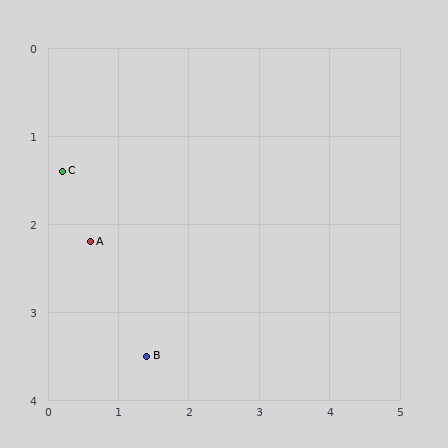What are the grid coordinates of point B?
Point B is at approximately (1.4, 3.5).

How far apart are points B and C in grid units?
Points B and C are about 2.4 grid units apart.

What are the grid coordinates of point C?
Point C is at approximately (0.2, 1.4).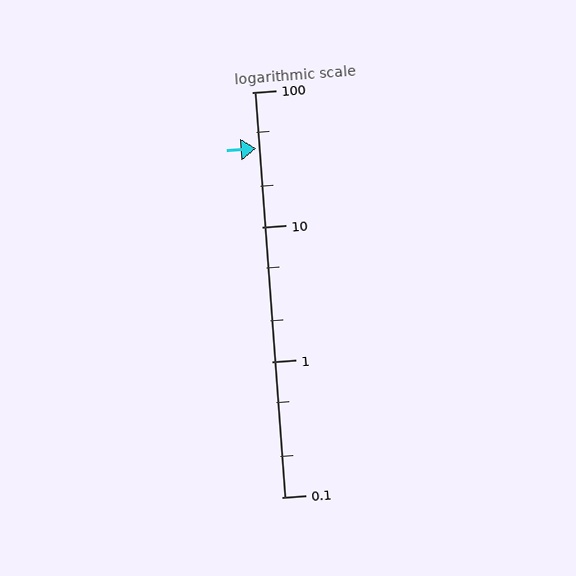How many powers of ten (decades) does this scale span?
The scale spans 3 decades, from 0.1 to 100.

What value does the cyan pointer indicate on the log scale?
The pointer indicates approximately 38.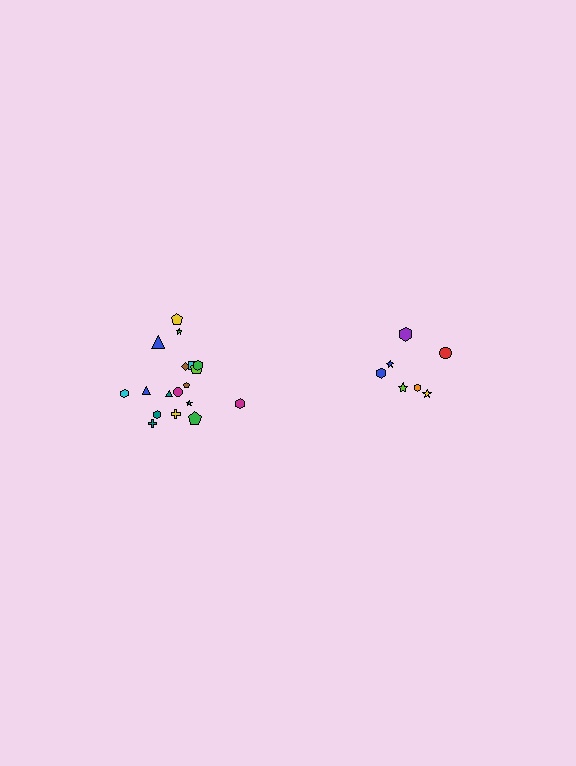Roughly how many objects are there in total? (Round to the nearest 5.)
Roughly 25 objects in total.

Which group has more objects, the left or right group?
The left group.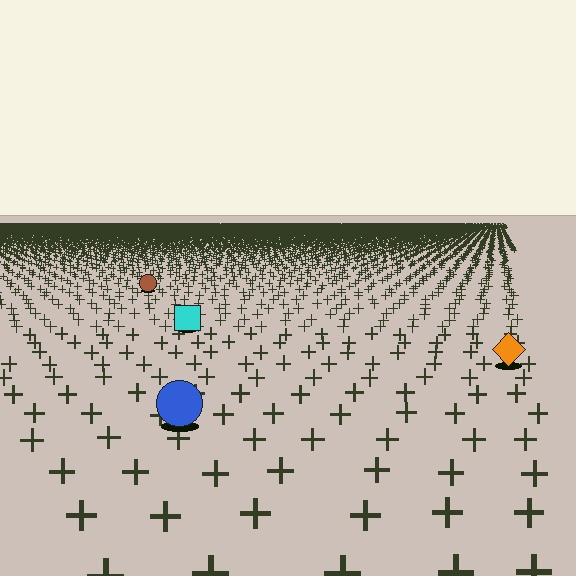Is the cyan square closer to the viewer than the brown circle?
Yes. The cyan square is closer — you can tell from the texture gradient: the ground texture is coarser near it.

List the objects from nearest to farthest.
From nearest to farthest: the blue circle, the orange diamond, the cyan square, the brown circle.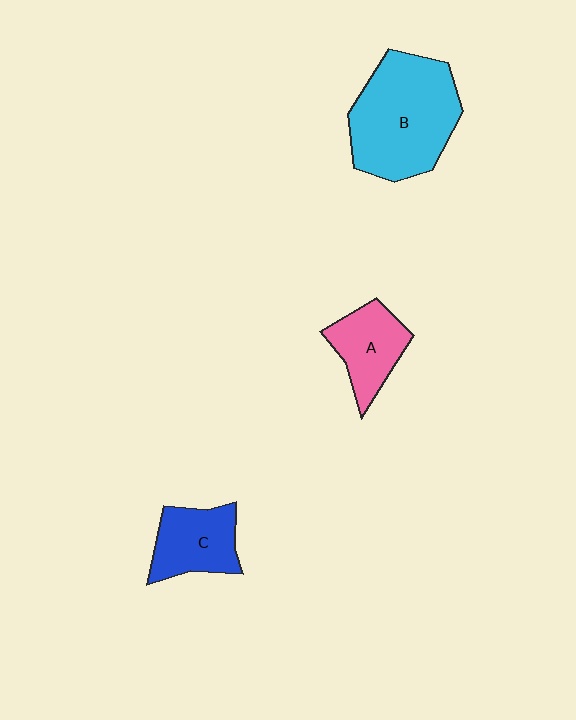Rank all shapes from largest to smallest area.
From largest to smallest: B (cyan), C (blue), A (pink).